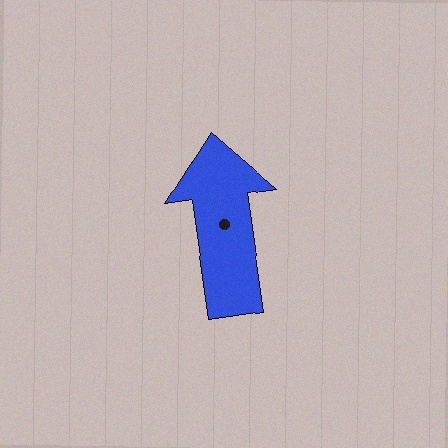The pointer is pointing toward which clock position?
Roughly 12 o'clock.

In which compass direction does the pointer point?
North.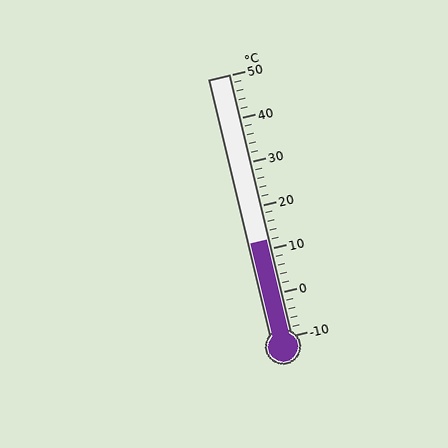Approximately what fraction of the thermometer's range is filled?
The thermometer is filled to approximately 35% of its range.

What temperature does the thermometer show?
The thermometer shows approximately 12°C.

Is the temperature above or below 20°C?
The temperature is below 20°C.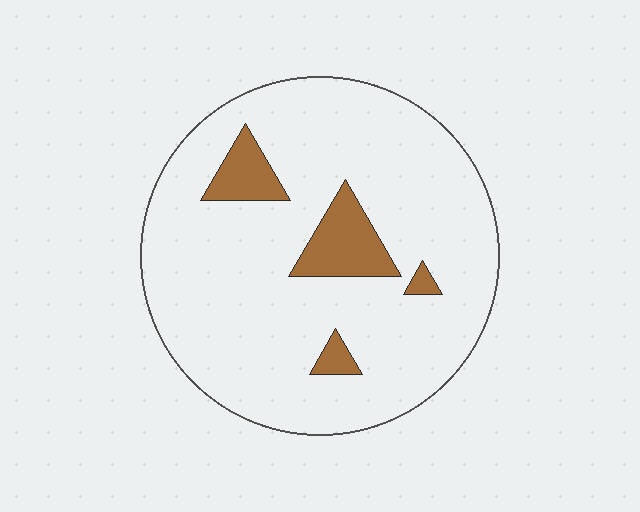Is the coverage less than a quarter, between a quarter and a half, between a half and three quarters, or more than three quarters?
Less than a quarter.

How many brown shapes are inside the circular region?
4.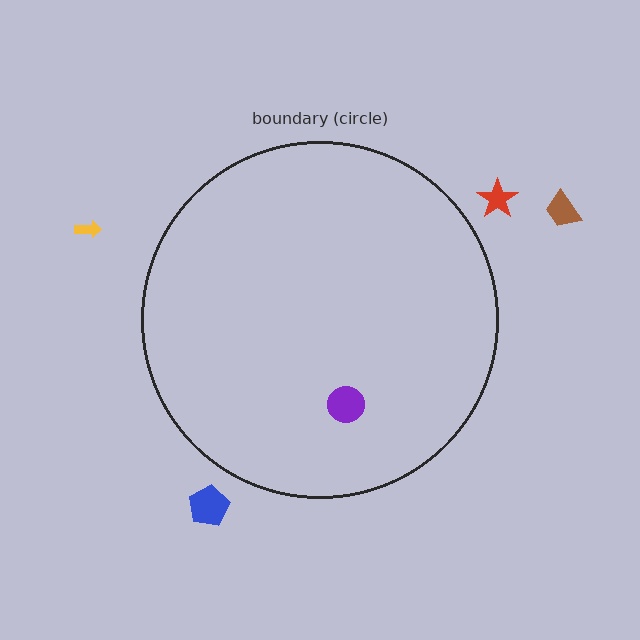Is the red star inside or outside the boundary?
Outside.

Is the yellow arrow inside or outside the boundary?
Outside.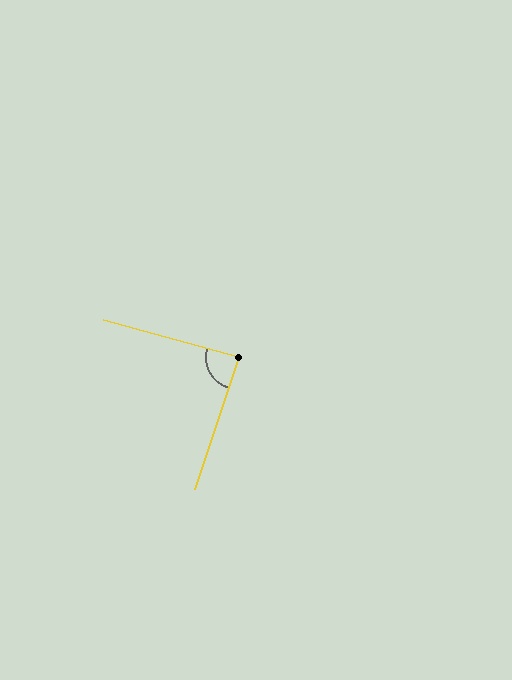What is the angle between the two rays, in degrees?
Approximately 87 degrees.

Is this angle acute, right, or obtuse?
It is approximately a right angle.